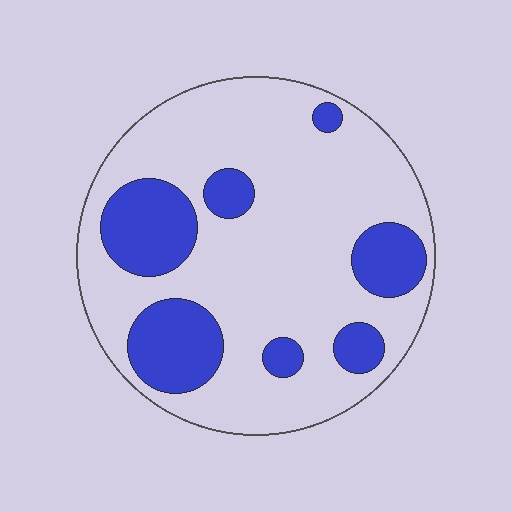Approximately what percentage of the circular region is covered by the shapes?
Approximately 25%.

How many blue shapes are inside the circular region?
7.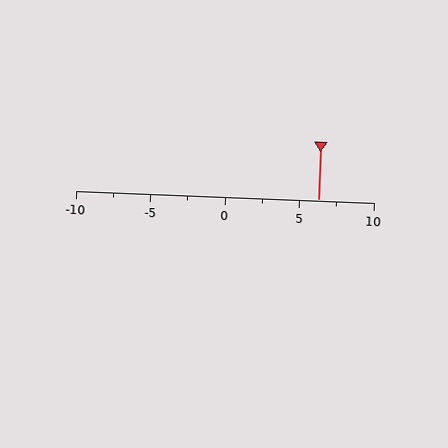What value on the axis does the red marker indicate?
The marker indicates approximately 6.2.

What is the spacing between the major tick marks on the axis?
The major ticks are spaced 5 apart.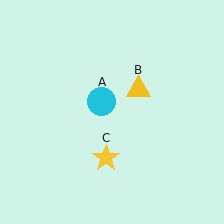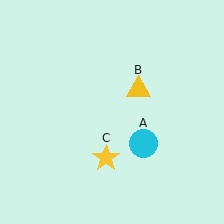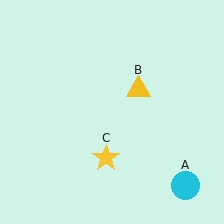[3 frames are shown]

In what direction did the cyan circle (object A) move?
The cyan circle (object A) moved down and to the right.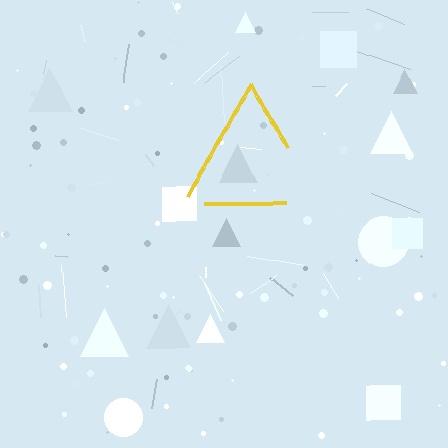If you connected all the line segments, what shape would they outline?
They would outline a triangle.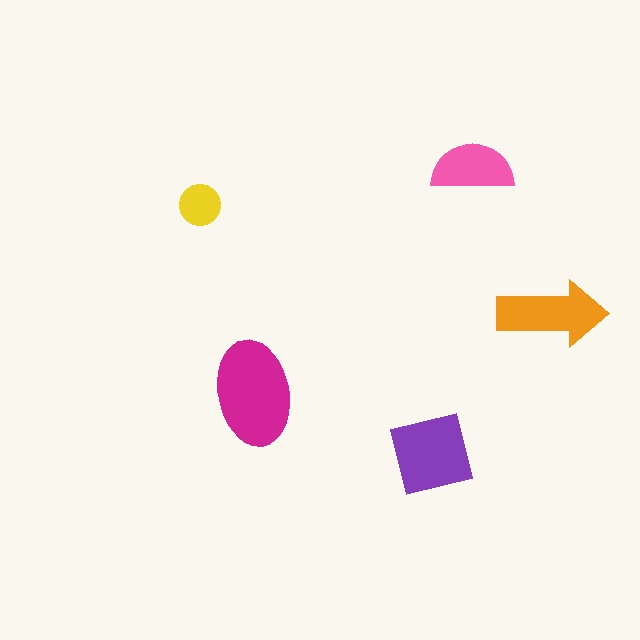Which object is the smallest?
The yellow circle.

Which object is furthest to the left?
The yellow circle is leftmost.